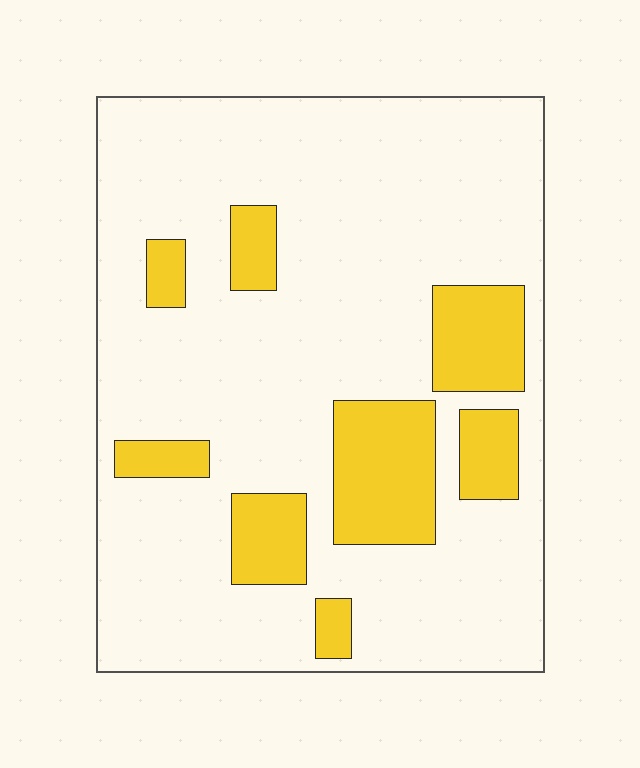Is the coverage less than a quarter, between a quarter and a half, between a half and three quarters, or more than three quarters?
Less than a quarter.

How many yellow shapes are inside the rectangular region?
8.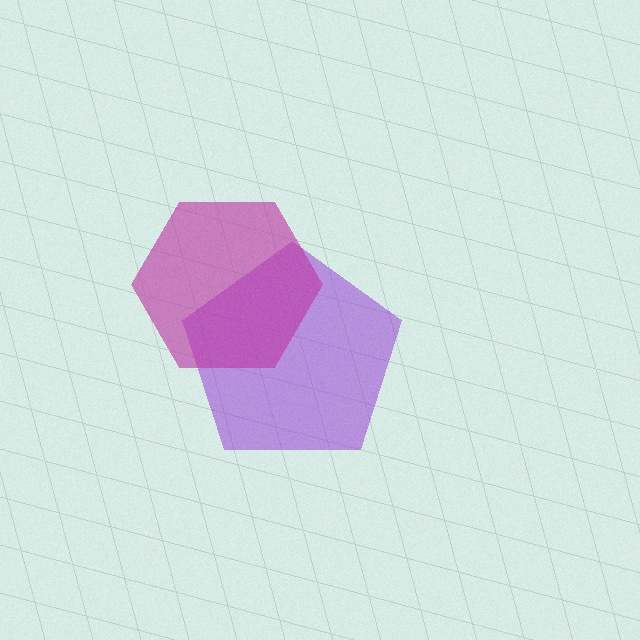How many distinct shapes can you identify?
There are 2 distinct shapes: a purple pentagon, a magenta hexagon.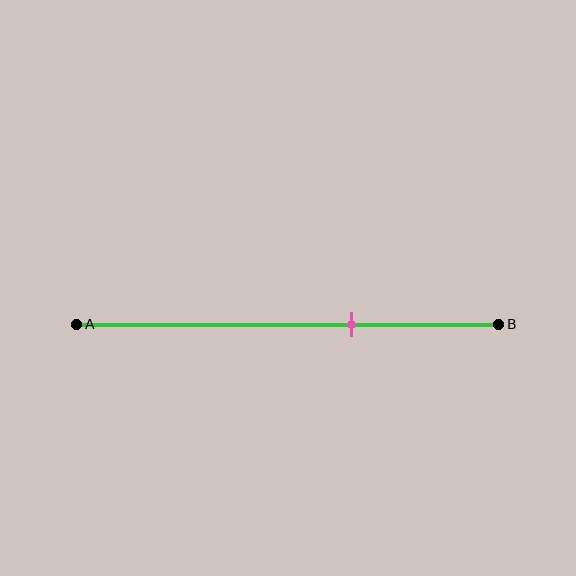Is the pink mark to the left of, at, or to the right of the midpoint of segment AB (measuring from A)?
The pink mark is to the right of the midpoint of segment AB.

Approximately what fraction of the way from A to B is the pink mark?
The pink mark is approximately 65% of the way from A to B.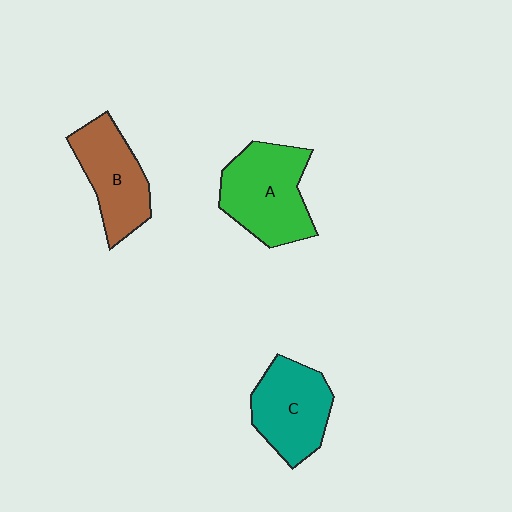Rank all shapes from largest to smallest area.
From largest to smallest: A (green), C (teal), B (brown).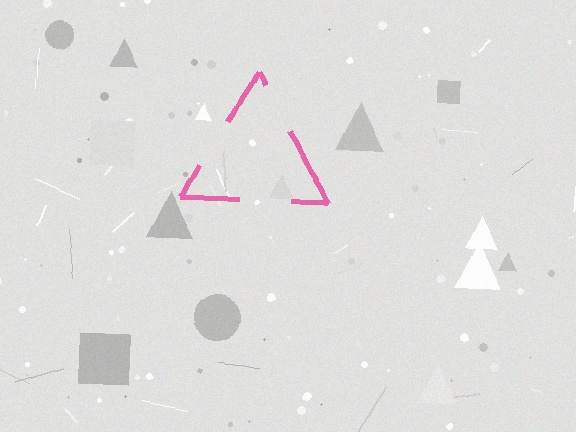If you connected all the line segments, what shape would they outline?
They would outline a triangle.